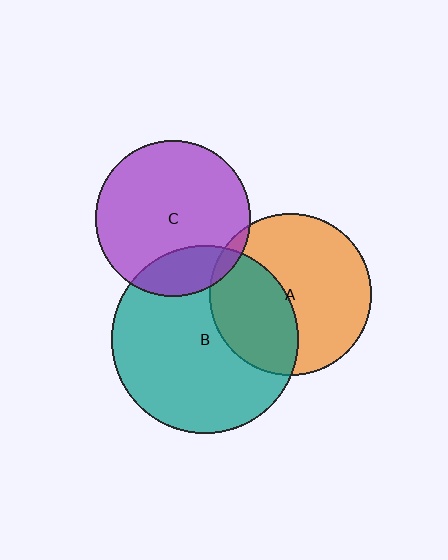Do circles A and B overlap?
Yes.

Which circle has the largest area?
Circle B (teal).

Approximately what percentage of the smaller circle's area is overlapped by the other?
Approximately 40%.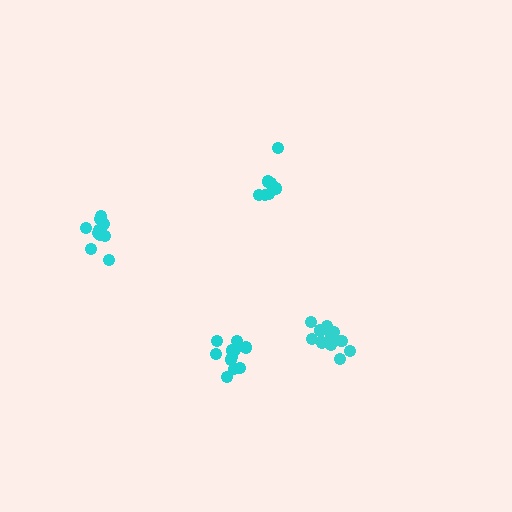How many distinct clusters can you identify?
There are 4 distinct clusters.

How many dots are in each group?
Group 1: 8 dots, Group 2: 14 dots, Group 3: 11 dots, Group 4: 11 dots (44 total).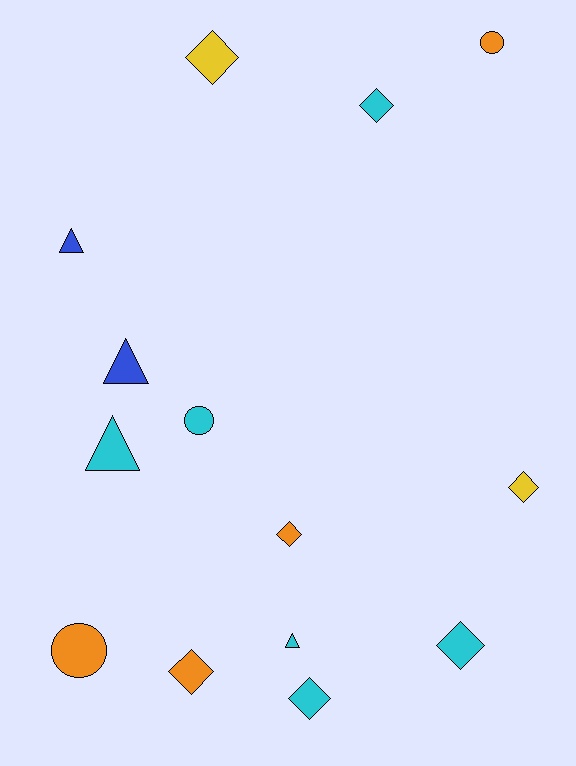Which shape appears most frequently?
Diamond, with 7 objects.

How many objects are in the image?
There are 14 objects.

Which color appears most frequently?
Cyan, with 6 objects.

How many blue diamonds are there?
There are no blue diamonds.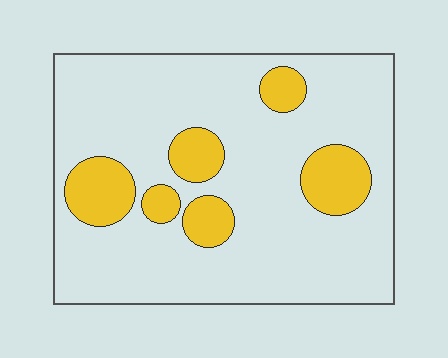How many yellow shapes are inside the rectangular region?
6.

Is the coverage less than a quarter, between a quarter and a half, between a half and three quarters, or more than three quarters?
Less than a quarter.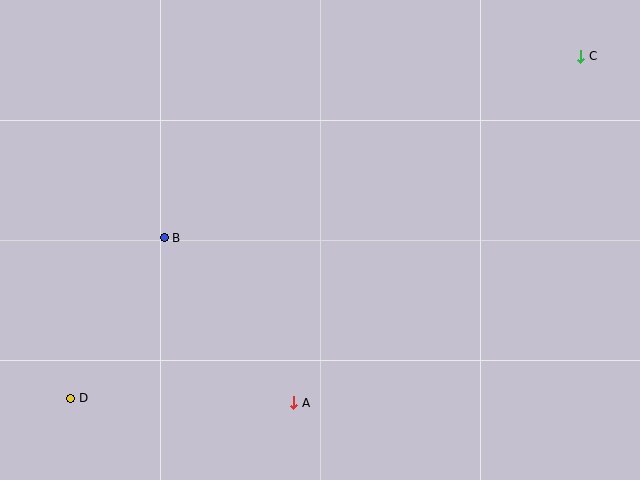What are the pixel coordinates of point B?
Point B is at (164, 238).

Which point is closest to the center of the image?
Point B at (164, 238) is closest to the center.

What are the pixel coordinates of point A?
Point A is at (294, 403).